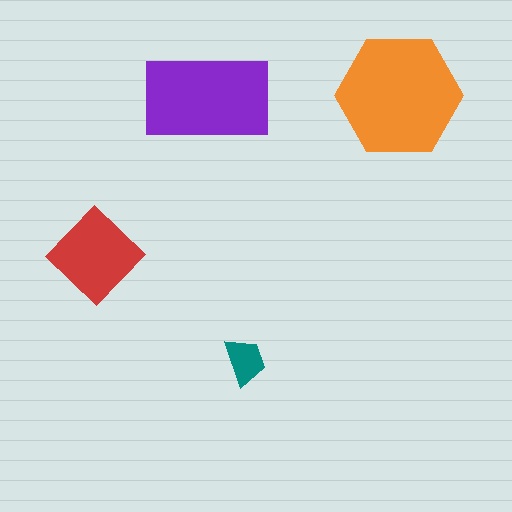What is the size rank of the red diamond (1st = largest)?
3rd.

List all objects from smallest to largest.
The teal trapezoid, the red diamond, the purple rectangle, the orange hexagon.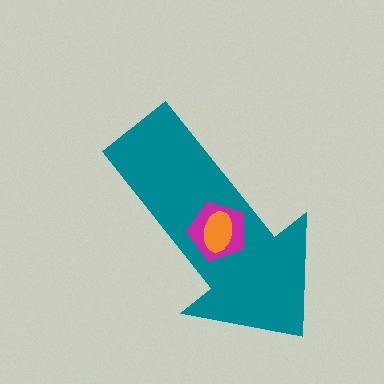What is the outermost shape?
The teal arrow.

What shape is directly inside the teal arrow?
The magenta pentagon.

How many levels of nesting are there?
3.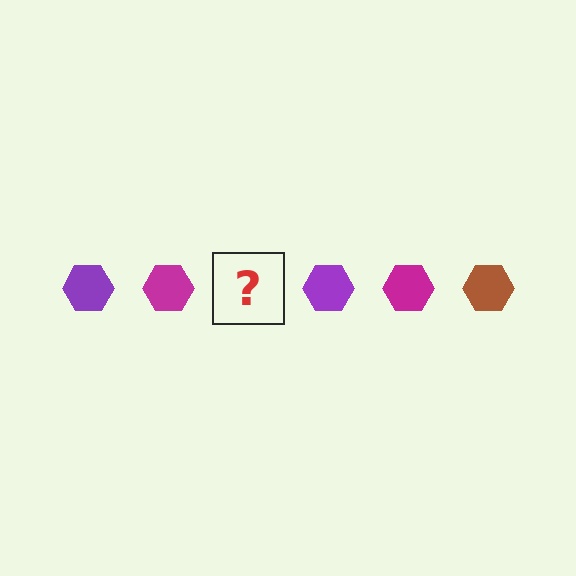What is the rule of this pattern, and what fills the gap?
The rule is that the pattern cycles through purple, magenta, brown hexagons. The gap should be filled with a brown hexagon.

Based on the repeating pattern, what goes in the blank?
The blank should be a brown hexagon.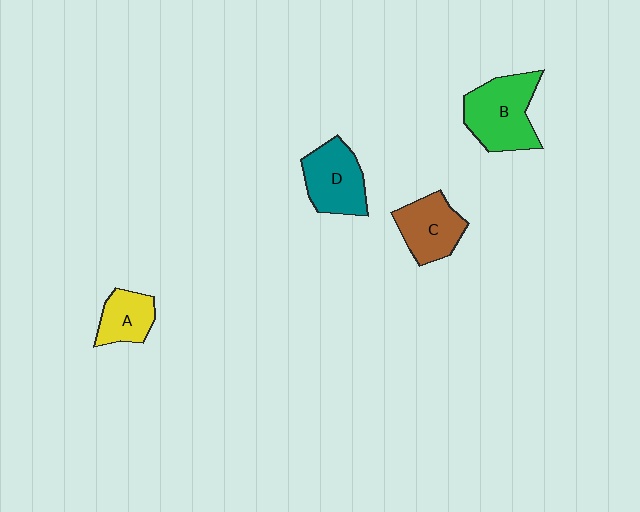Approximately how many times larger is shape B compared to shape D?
Approximately 1.2 times.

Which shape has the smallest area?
Shape A (yellow).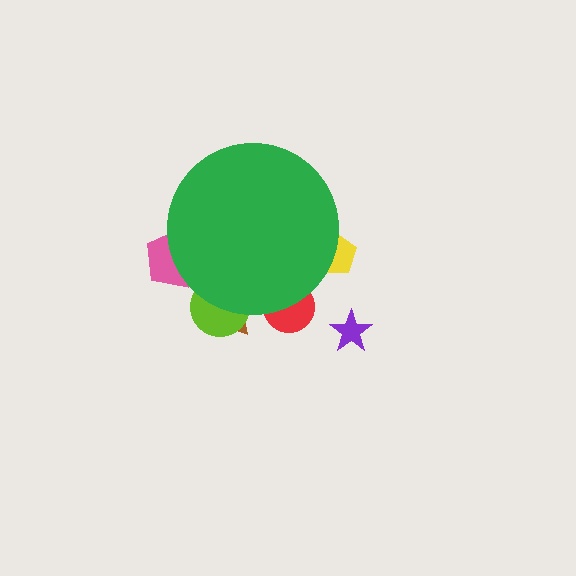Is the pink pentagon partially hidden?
Yes, the pink pentagon is partially hidden behind the green circle.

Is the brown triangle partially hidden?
Yes, the brown triangle is partially hidden behind the green circle.